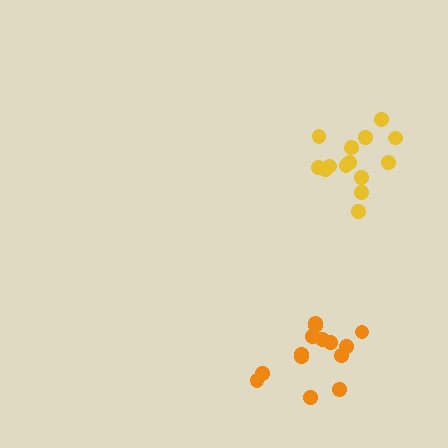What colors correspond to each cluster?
The clusters are colored: orange, yellow.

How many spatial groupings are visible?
There are 2 spatial groupings.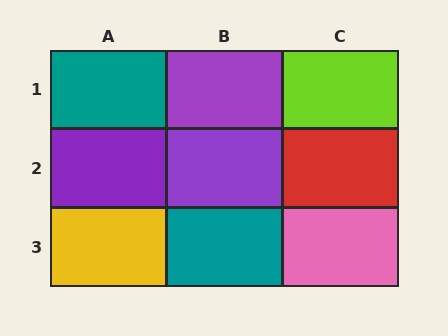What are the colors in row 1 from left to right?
Teal, purple, lime.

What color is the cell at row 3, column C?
Pink.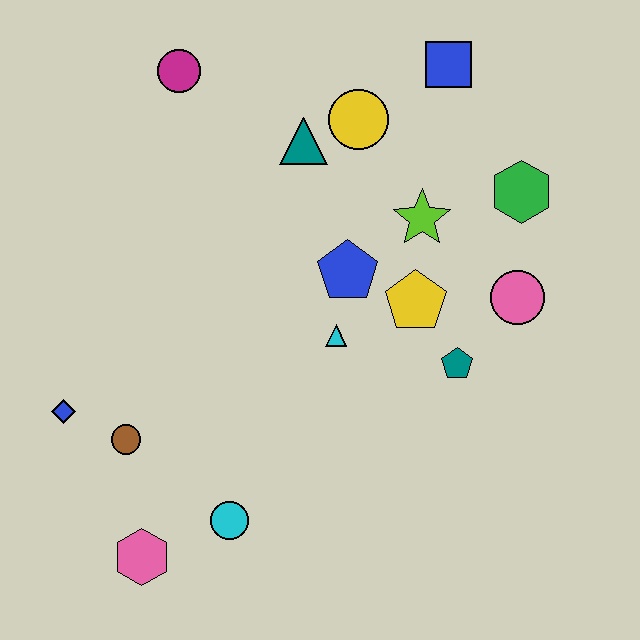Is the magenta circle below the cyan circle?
No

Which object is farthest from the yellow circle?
The pink hexagon is farthest from the yellow circle.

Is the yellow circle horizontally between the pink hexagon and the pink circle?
Yes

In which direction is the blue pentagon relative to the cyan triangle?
The blue pentagon is above the cyan triangle.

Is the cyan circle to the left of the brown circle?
No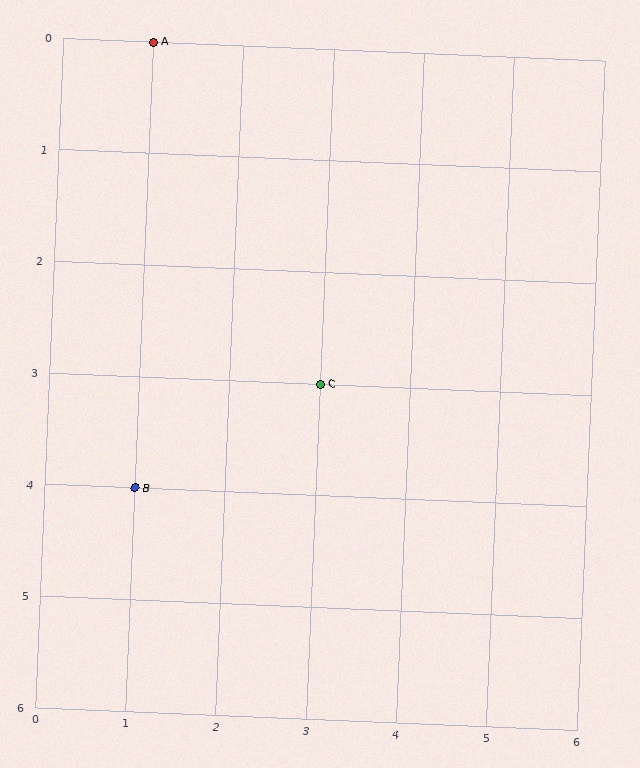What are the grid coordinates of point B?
Point B is at grid coordinates (1, 4).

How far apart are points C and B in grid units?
Points C and B are 2 columns and 1 row apart (about 2.2 grid units diagonally).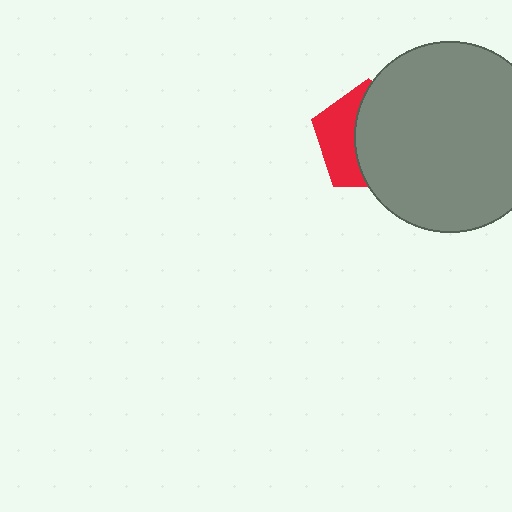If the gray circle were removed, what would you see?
You would see the complete red pentagon.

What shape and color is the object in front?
The object in front is a gray circle.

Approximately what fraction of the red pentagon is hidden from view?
Roughly 61% of the red pentagon is hidden behind the gray circle.